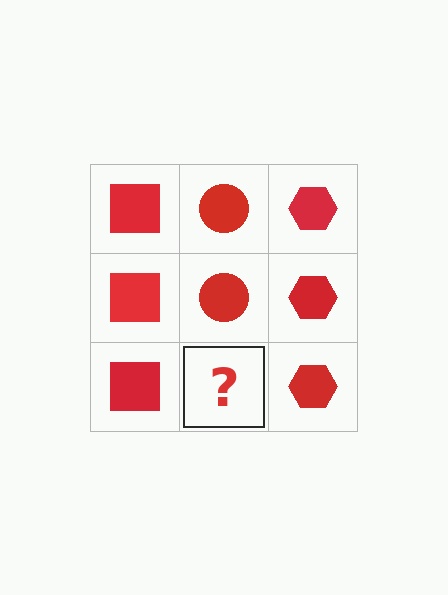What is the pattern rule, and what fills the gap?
The rule is that each column has a consistent shape. The gap should be filled with a red circle.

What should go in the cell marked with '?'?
The missing cell should contain a red circle.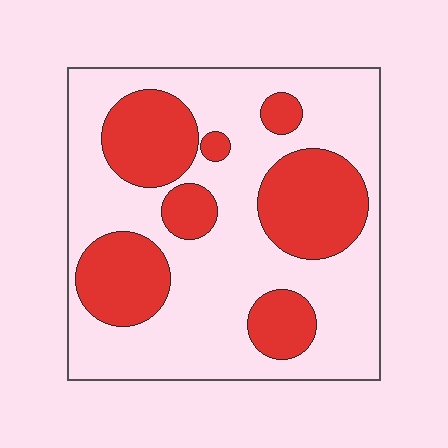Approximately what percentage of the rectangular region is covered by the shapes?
Approximately 35%.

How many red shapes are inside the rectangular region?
7.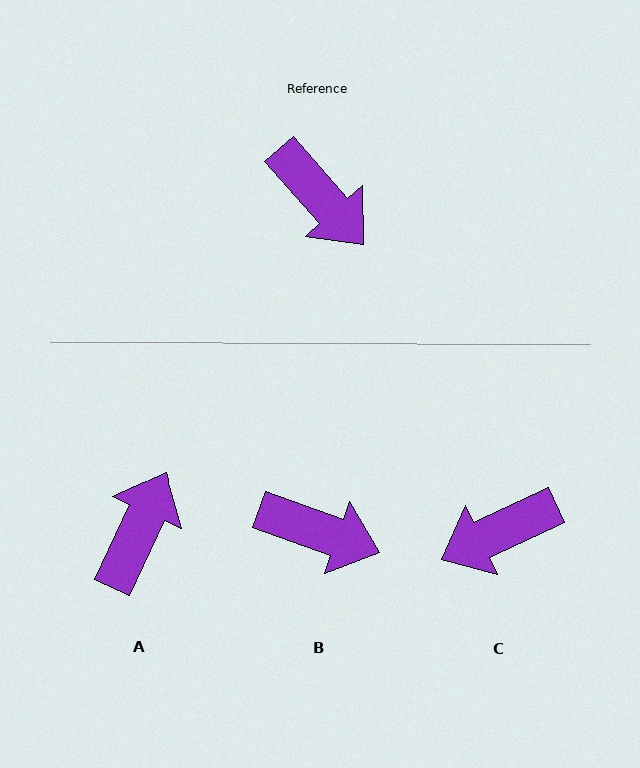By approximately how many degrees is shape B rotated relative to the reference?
Approximately 29 degrees counter-clockwise.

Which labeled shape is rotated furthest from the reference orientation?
A, about 114 degrees away.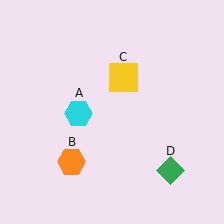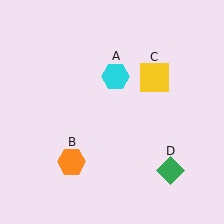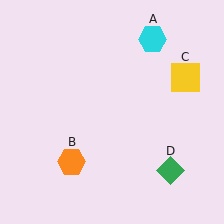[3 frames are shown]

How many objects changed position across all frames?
2 objects changed position: cyan hexagon (object A), yellow square (object C).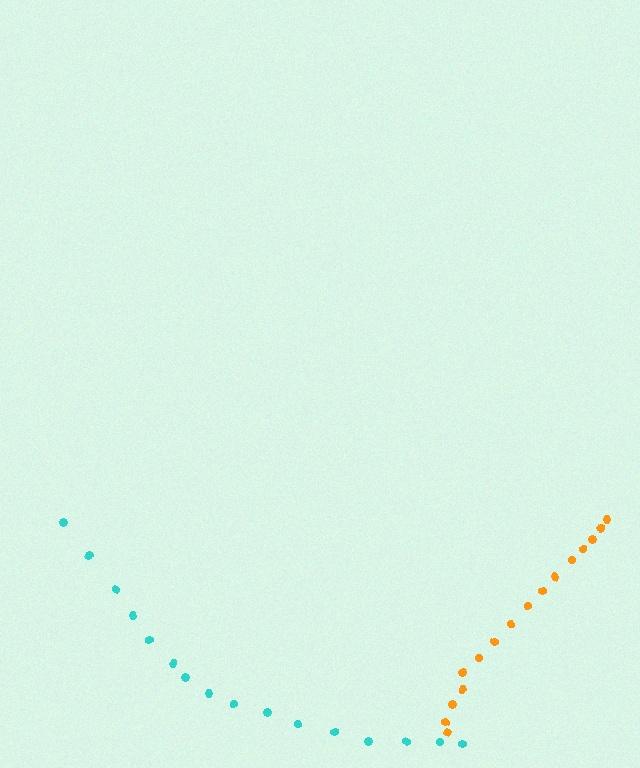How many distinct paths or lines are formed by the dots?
There are 2 distinct paths.